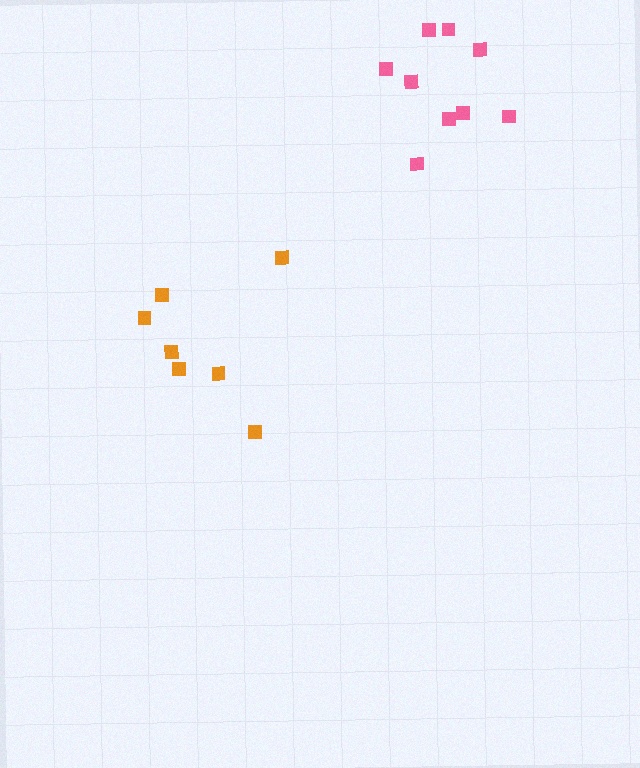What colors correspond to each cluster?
The clusters are colored: orange, pink.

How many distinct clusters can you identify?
There are 2 distinct clusters.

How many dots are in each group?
Group 1: 7 dots, Group 2: 9 dots (16 total).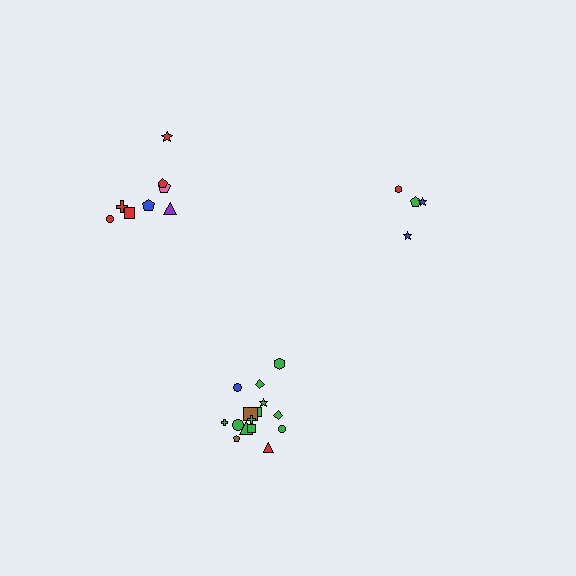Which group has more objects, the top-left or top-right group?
The top-left group.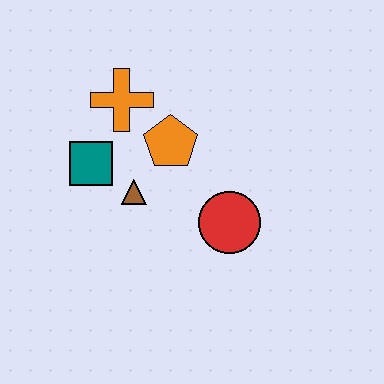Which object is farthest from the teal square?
The red circle is farthest from the teal square.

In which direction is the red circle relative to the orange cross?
The red circle is below the orange cross.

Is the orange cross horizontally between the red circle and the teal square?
Yes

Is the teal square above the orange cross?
No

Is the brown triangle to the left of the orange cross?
No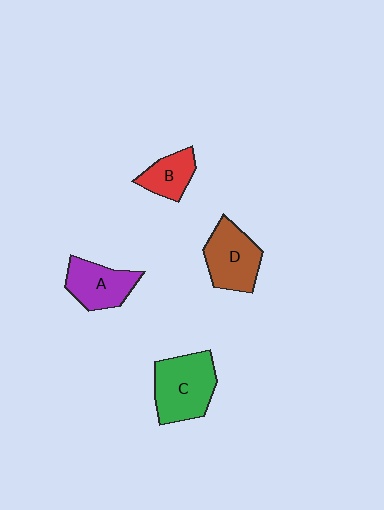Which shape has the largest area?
Shape C (green).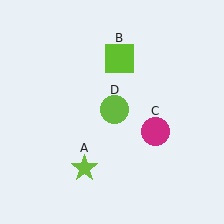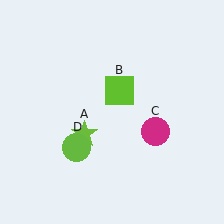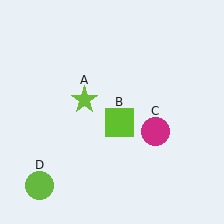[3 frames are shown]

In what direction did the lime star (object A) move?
The lime star (object A) moved up.